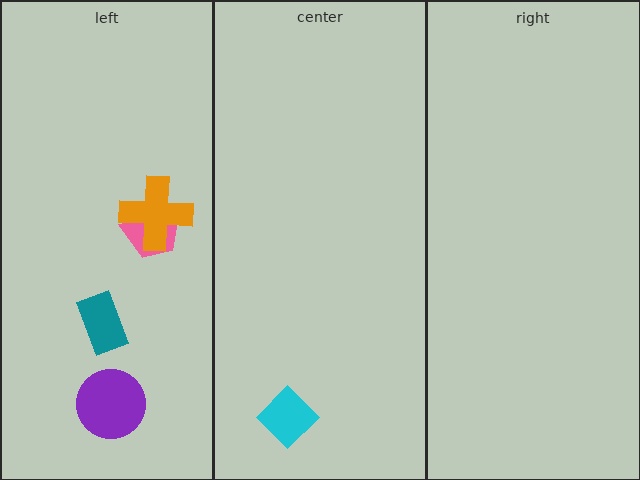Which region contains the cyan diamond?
The center region.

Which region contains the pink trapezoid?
The left region.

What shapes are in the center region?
The cyan diamond.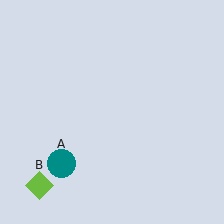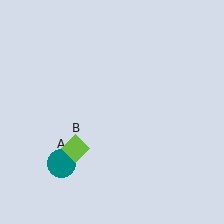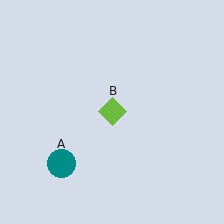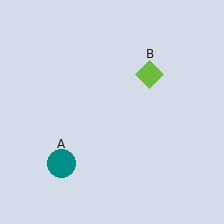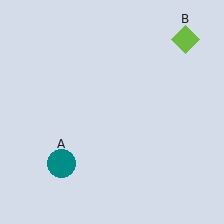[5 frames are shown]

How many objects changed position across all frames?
1 object changed position: lime diamond (object B).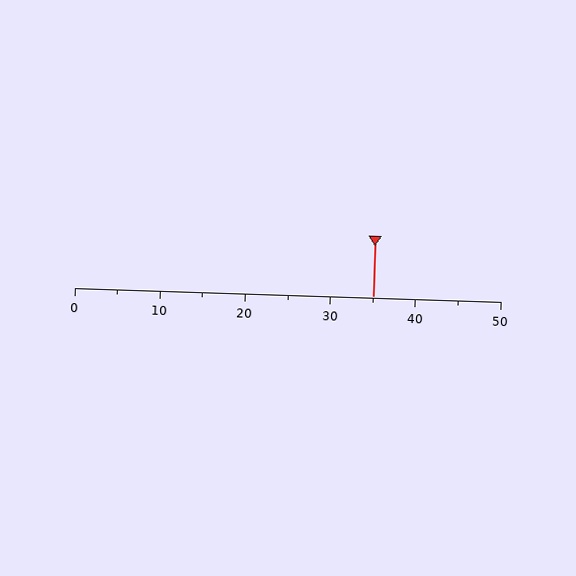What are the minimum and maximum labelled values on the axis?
The axis runs from 0 to 50.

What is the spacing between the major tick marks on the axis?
The major ticks are spaced 10 apart.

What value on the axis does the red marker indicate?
The marker indicates approximately 35.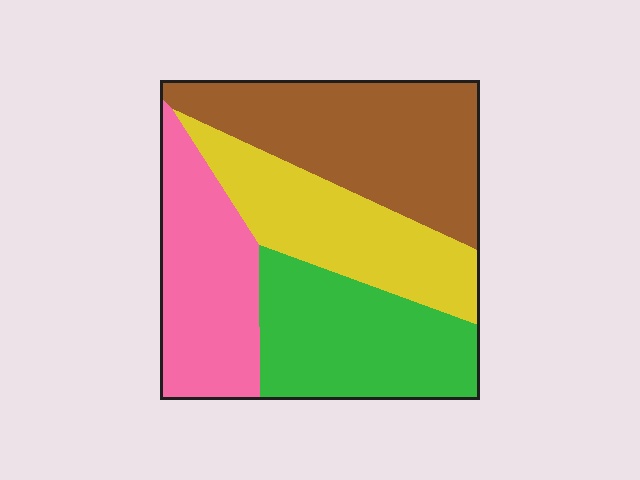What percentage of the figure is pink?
Pink covers 23% of the figure.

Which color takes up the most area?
Brown, at roughly 30%.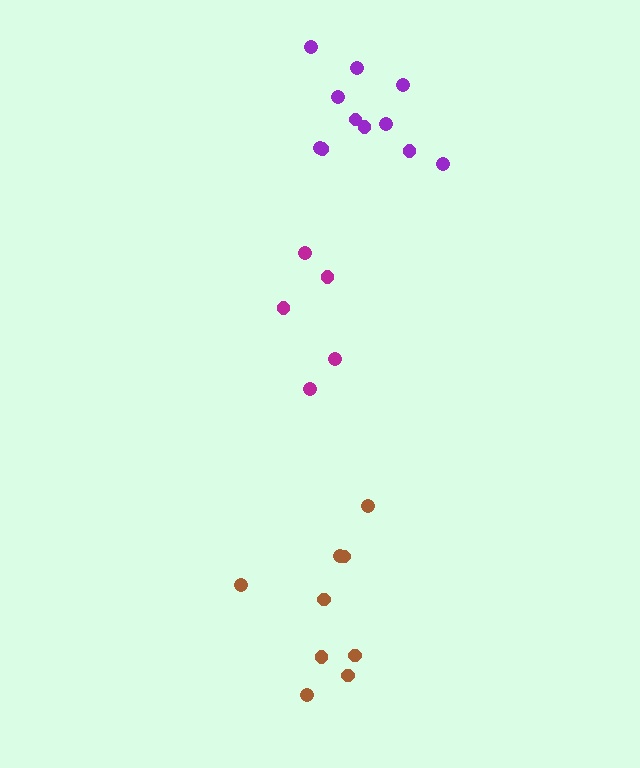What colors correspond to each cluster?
The clusters are colored: magenta, brown, purple.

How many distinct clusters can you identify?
There are 3 distinct clusters.